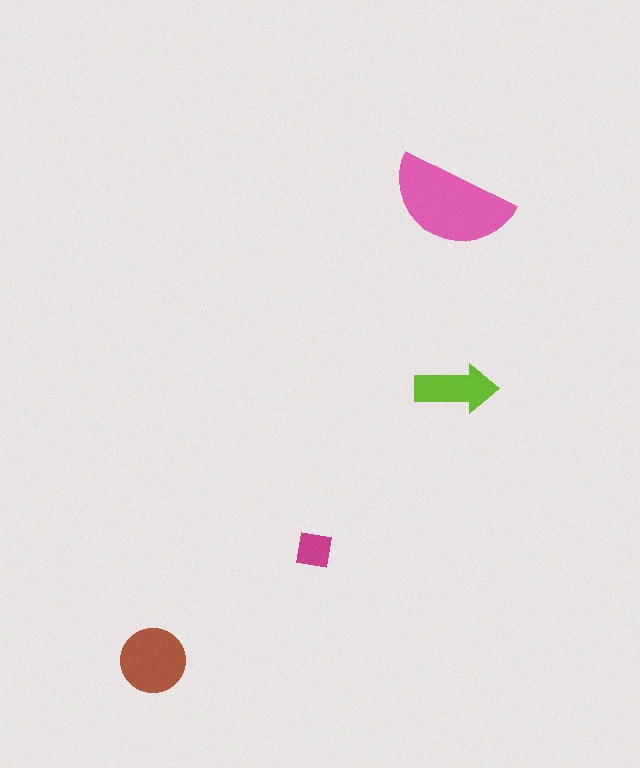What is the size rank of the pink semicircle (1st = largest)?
1st.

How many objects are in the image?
There are 4 objects in the image.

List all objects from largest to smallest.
The pink semicircle, the brown circle, the lime arrow, the magenta square.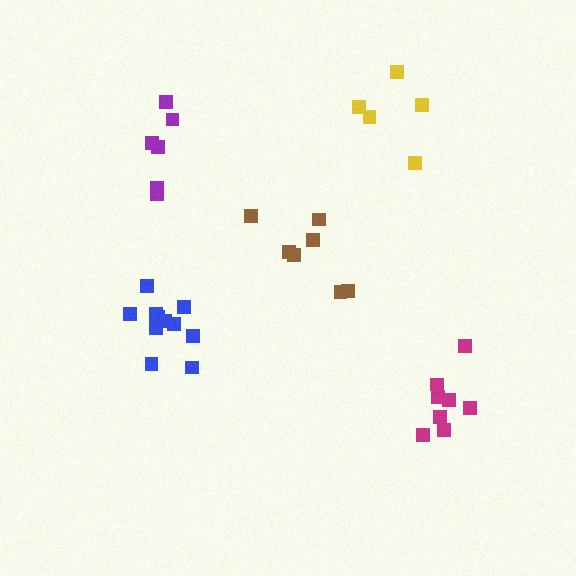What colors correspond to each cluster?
The clusters are colored: blue, magenta, yellow, brown, purple.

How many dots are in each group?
Group 1: 11 dots, Group 2: 8 dots, Group 3: 5 dots, Group 4: 7 dots, Group 5: 6 dots (37 total).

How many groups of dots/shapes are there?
There are 5 groups.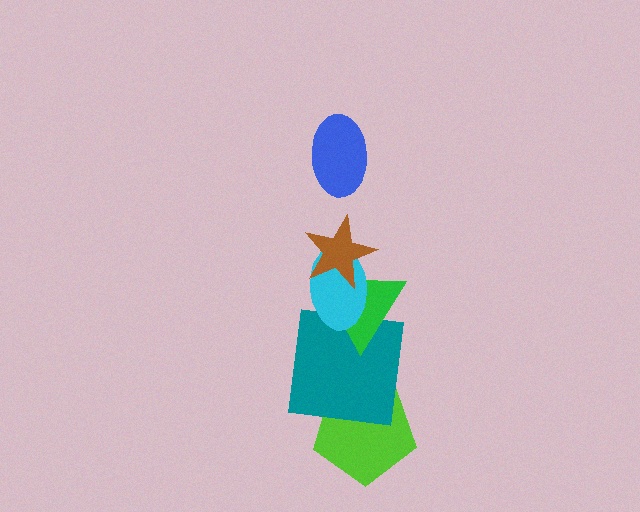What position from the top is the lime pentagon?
The lime pentagon is 6th from the top.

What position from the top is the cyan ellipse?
The cyan ellipse is 3rd from the top.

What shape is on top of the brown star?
The blue ellipse is on top of the brown star.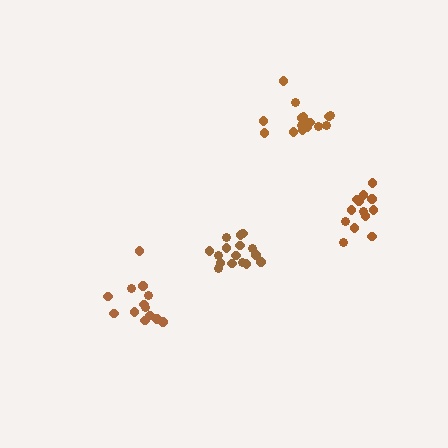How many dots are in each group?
Group 1: 13 dots, Group 2: 15 dots, Group 3: 13 dots, Group 4: 16 dots (57 total).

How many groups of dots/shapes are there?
There are 4 groups.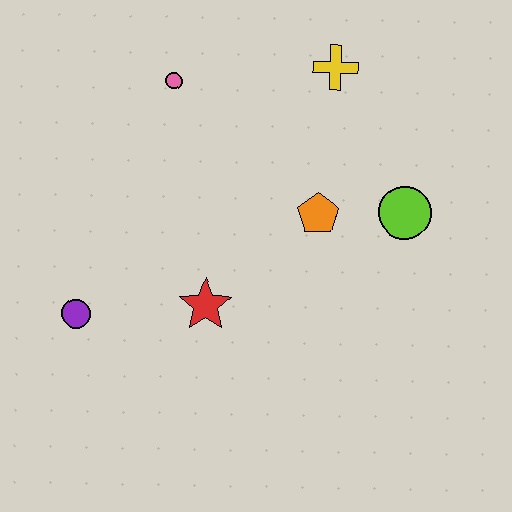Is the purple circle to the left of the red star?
Yes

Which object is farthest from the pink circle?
The lime circle is farthest from the pink circle.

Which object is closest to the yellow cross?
The orange pentagon is closest to the yellow cross.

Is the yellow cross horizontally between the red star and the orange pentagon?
No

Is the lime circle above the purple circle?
Yes